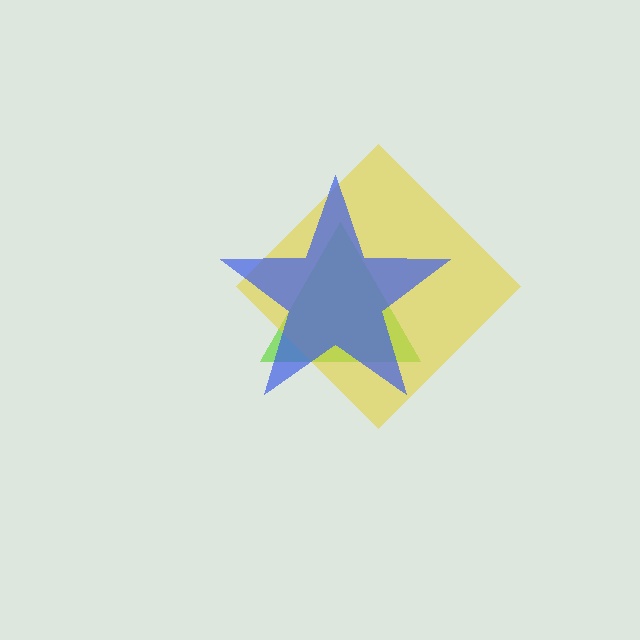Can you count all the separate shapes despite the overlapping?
Yes, there are 3 separate shapes.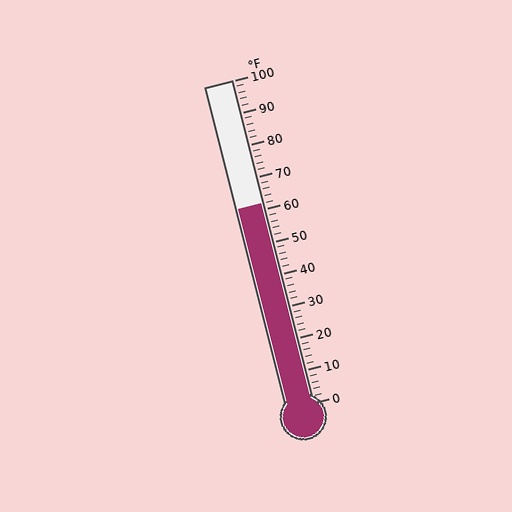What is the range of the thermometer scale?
The thermometer scale ranges from 0°F to 100°F.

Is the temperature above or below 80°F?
The temperature is below 80°F.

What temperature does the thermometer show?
The thermometer shows approximately 62°F.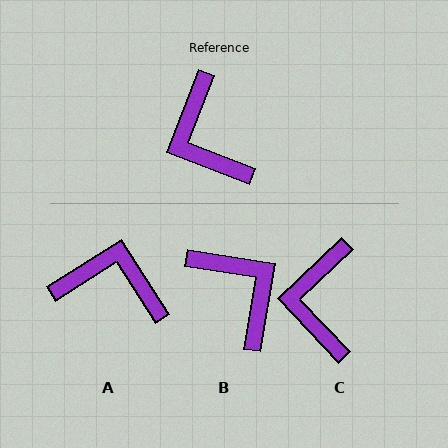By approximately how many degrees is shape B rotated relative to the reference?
Approximately 168 degrees clockwise.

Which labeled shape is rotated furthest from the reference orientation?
B, about 168 degrees away.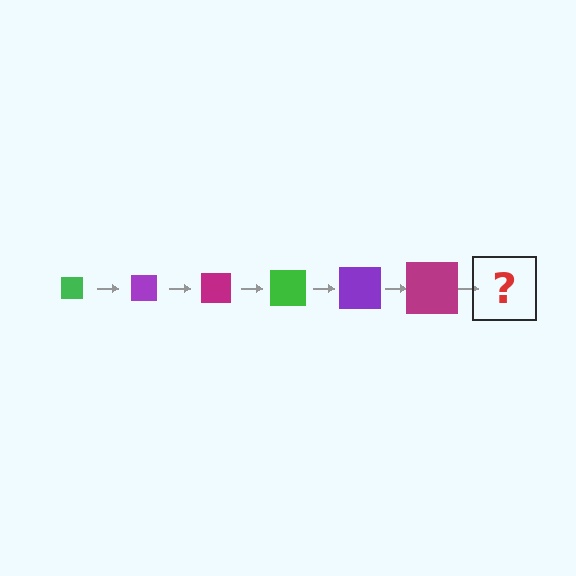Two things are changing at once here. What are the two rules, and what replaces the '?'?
The two rules are that the square grows larger each step and the color cycles through green, purple, and magenta. The '?' should be a green square, larger than the previous one.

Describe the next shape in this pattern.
It should be a green square, larger than the previous one.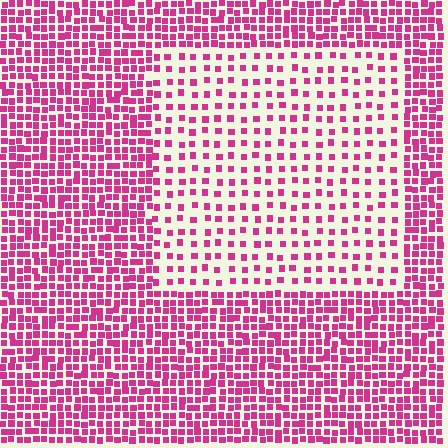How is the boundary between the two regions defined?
The boundary is defined by a change in element density (approximately 2.4x ratio). All elements are the same color, size, and shape.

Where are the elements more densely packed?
The elements are more densely packed outside the rectangle boundary.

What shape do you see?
I see a rectangle.